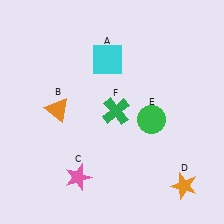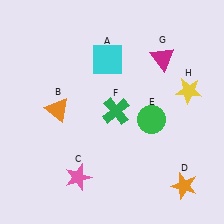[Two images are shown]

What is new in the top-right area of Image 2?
A yellow star (H) was added in the top-right area of Image 2.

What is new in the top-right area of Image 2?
A magenta triangle (G) was added in the top-right area of Image 2.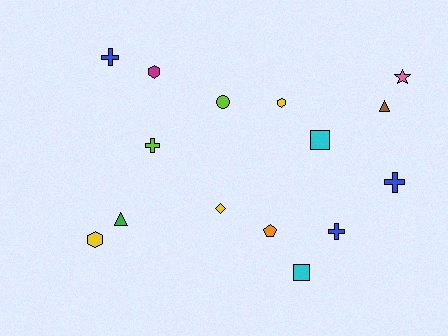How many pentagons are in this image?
There is 1 pentagon.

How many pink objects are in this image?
There is 1 pink object.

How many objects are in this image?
There are 15 objects.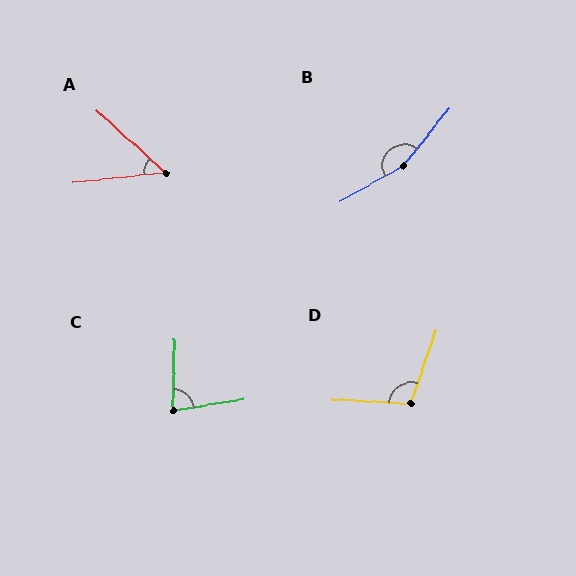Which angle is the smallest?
A, at approximately 49 degrees.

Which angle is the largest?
B, at approximately 158 degrees.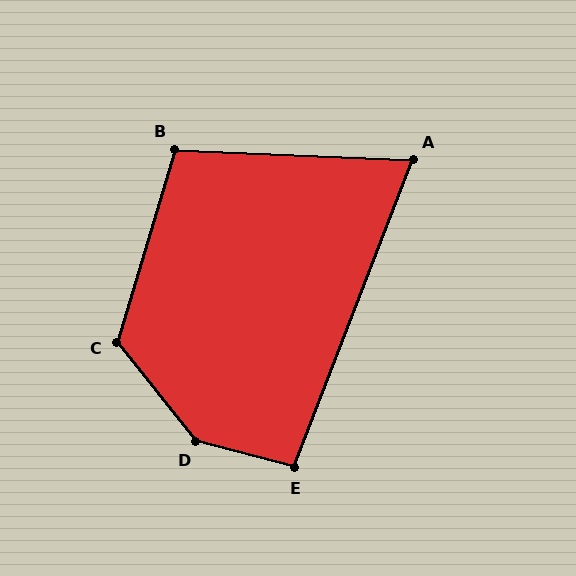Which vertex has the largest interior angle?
D, at approximately 143 degrees.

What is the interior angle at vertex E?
Approximately 96 degrees (obtuse).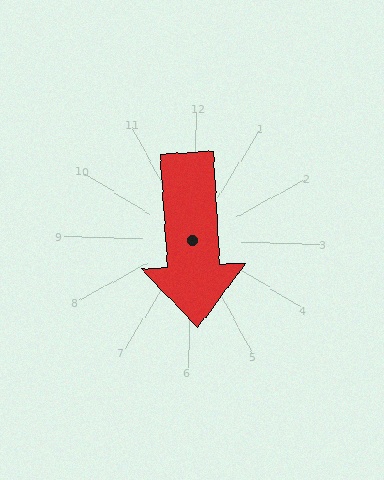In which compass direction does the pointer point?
South.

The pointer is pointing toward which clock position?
Roughly 6 o'clock.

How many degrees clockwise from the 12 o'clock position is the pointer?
Approximately 175 degrees.